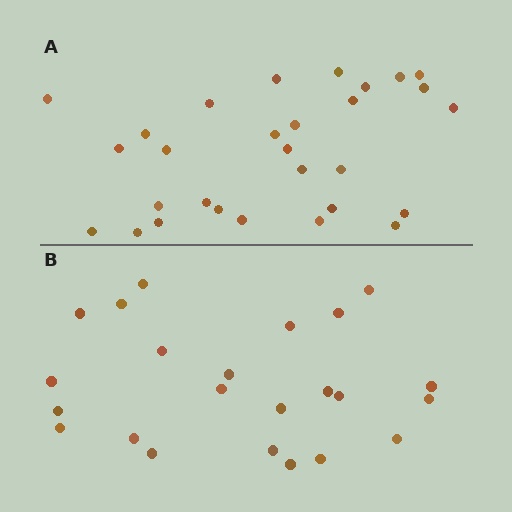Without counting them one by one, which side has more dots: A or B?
Region A (the top region) has more dots.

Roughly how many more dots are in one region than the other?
Region A has about 6 more dots than region B.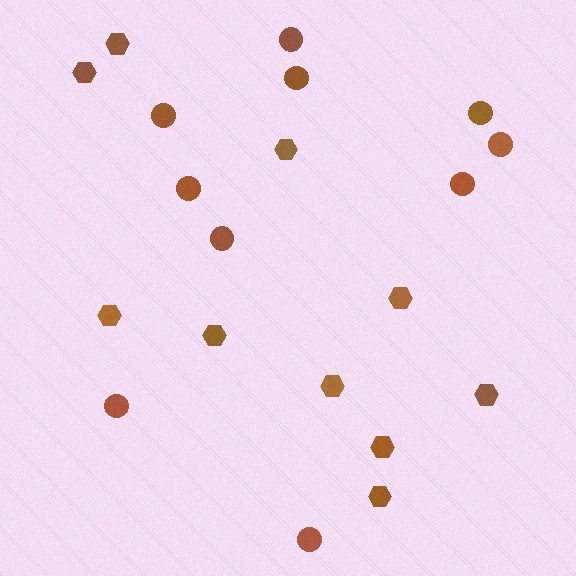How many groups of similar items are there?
There are 2 groups: one group of circles (10) and one group of hexagons (10).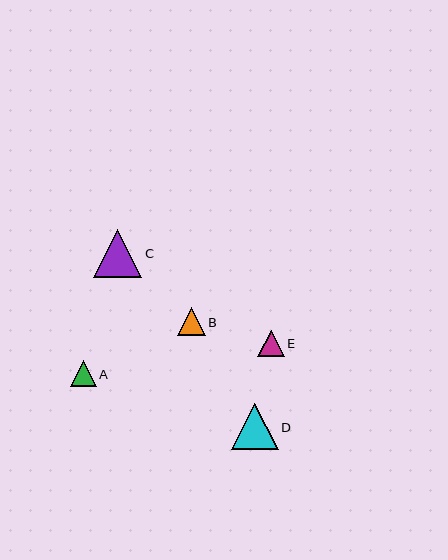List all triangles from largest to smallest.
From largest to smallest: C, D, B, E, A.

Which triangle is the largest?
Triangle C is the largest with a size of approximately 49 pixels.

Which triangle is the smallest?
Triangle A is the smallest with a size of approximately 26 pixels.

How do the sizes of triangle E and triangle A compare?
Triangle E and triangle A are approximately the same size.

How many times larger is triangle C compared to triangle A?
Triangle C is approximately 1.9 times the size of triangle A.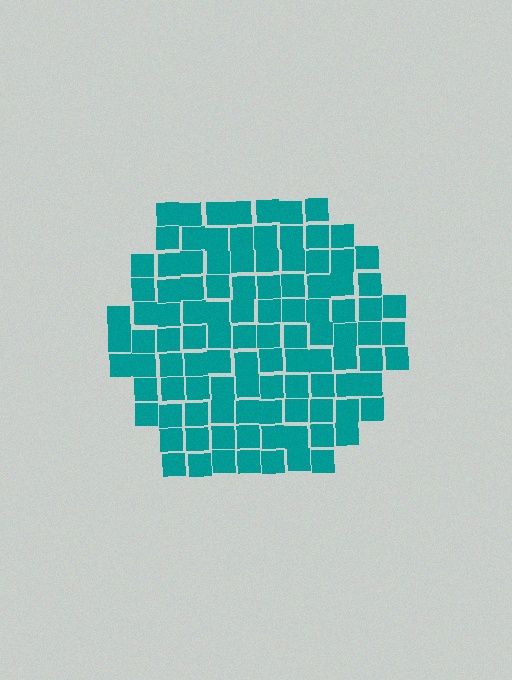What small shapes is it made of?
It is made of small squares.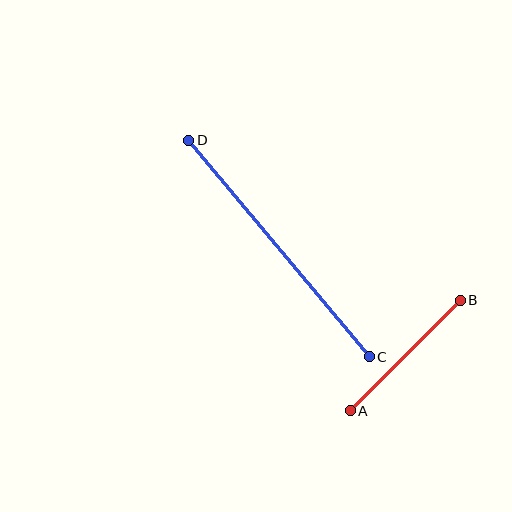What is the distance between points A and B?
The distance is approximately 156 pixels.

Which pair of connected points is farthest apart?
Points C and D are farthest apart.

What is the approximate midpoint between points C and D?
The midpoint is at approximately (279, 249) pixels.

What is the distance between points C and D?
The distance is approximately 282 pixels.